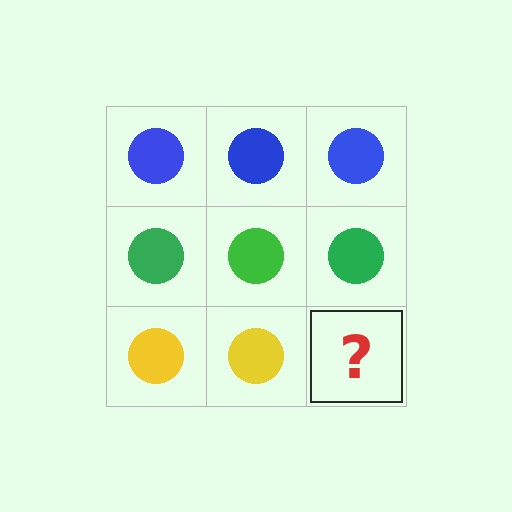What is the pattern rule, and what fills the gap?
The rule is that each row has a consistent color. The gap should be filled with a yellow circle.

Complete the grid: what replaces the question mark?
The question mark should be replaced with a yellow circle.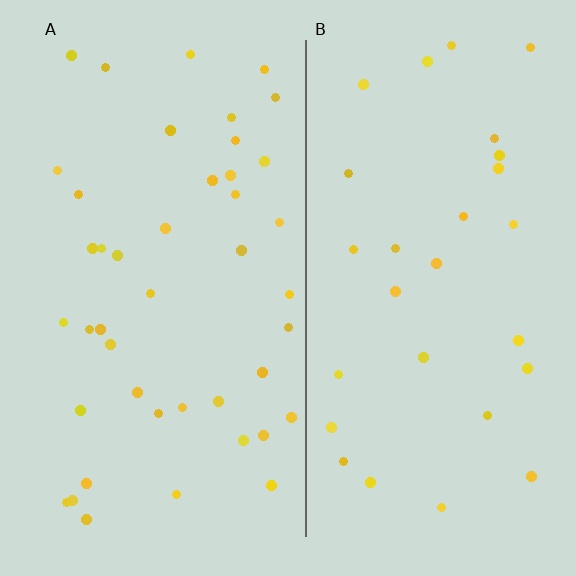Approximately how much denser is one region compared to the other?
Approximately 1.5× — region A over region B.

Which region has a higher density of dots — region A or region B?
A (the left).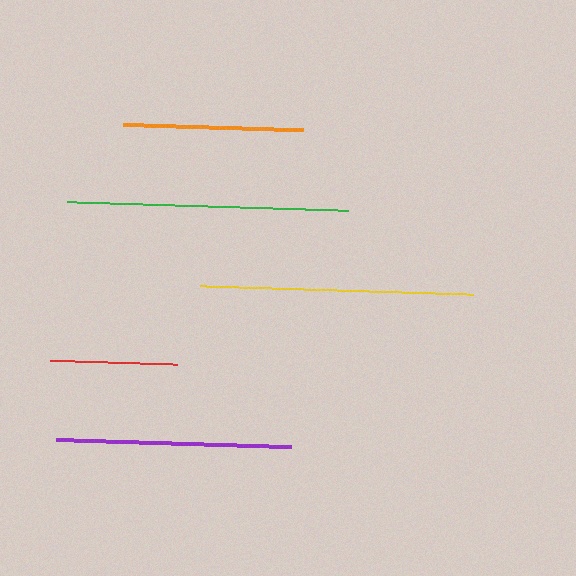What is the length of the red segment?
The red segment is approximately 127 pixels long.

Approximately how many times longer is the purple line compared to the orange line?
The purple line is approximately 1.3 times the length of the orange line.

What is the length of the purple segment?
The purple segment is approximately 235 pixels long.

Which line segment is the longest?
The green line is the longest at approximately 283 pixels.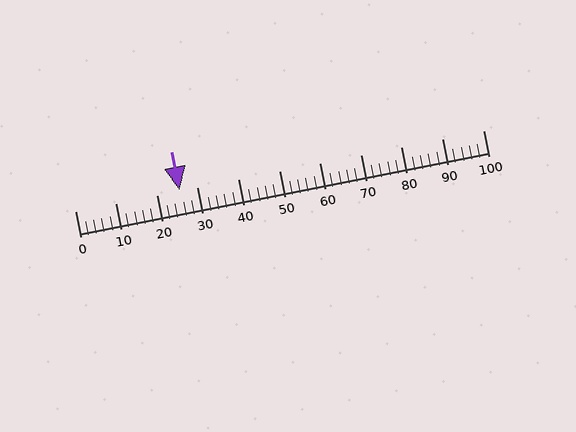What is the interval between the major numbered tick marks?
The major tick marks are spaced 10 units apart.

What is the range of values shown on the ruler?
The ruler shows values from 0 to 100.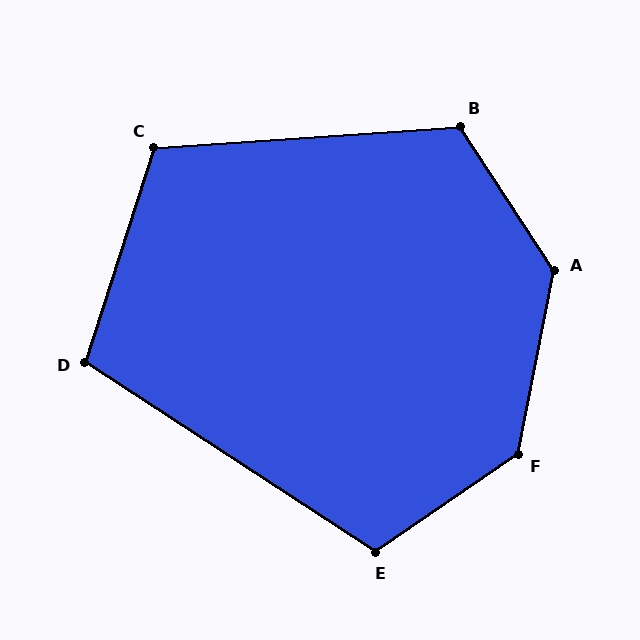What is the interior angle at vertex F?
Approximately 136 degrees (obtuse).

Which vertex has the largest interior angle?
A, at approximately 136 degrees.